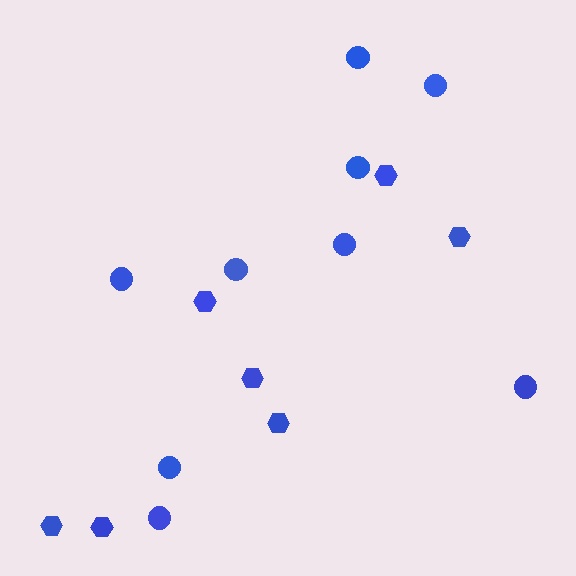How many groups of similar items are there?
There are 2 groups: one group of circles (9) and one group of hexagons (7).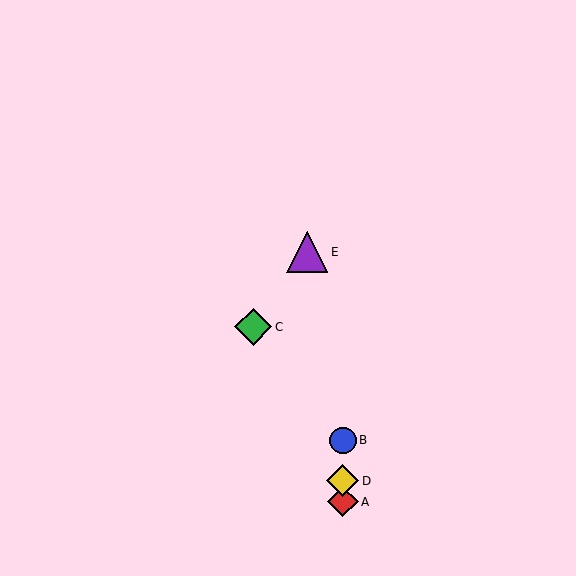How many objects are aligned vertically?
3 objects (A, B, D) are aligned vertically.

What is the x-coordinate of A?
Object A is at x≈343.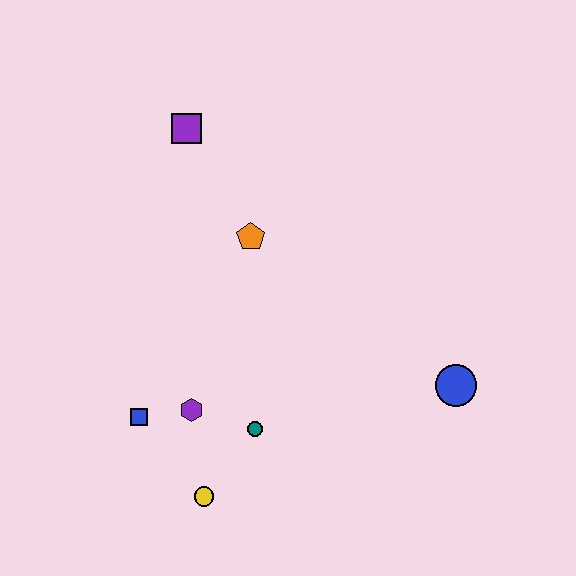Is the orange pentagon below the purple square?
Yes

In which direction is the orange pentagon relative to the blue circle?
The orange pentagon is to the left of the blue circle.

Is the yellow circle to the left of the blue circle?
Yes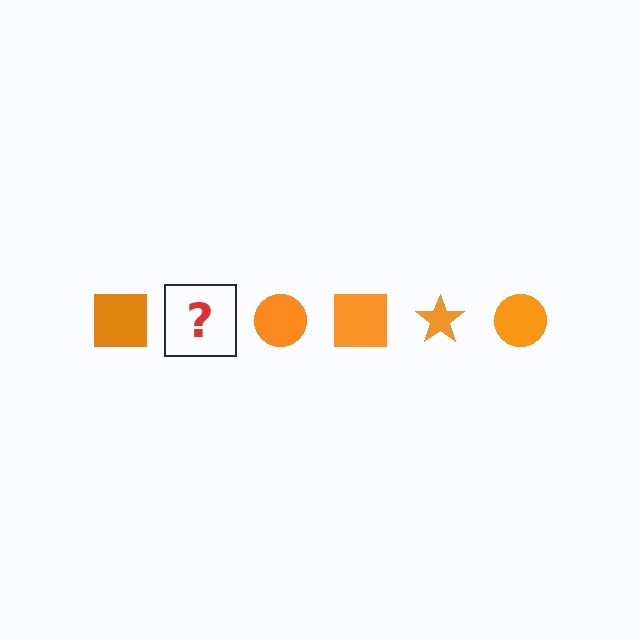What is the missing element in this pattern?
The missing element is an orange star.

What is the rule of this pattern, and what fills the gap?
The rule is that the pattern cycles through square, star, circle shapes in orange. The gap should be filled with an orange star.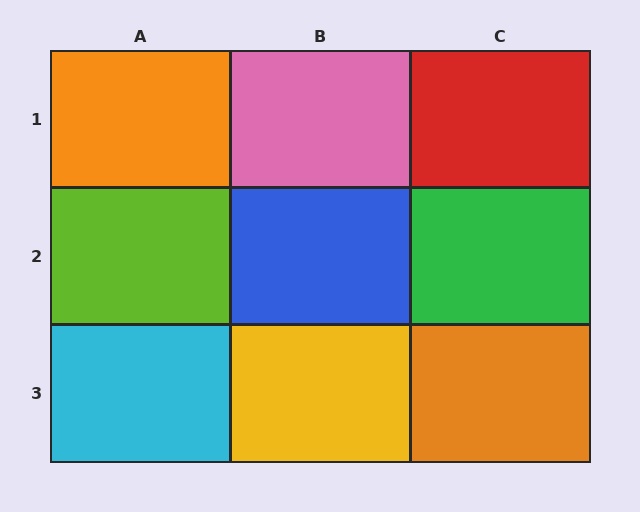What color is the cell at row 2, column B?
Blue.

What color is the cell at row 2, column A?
Lime.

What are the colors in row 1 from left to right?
Orange, pink, red.